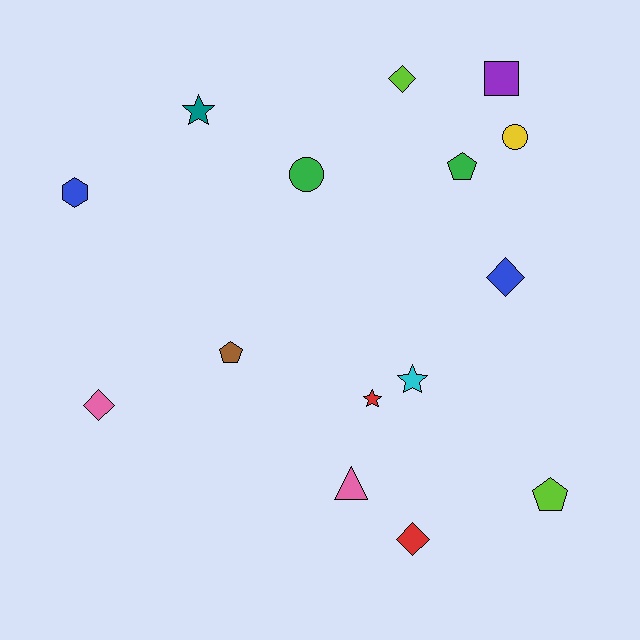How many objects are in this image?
There are 15 objects.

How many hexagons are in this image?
There is 1 hexagon.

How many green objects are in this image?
There are 2 green objects.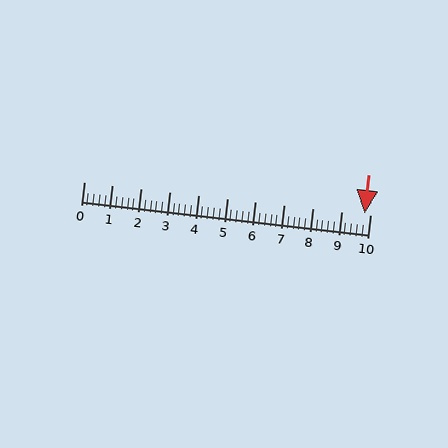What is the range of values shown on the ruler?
The ruler shows values from 0 to 10.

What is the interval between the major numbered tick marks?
The major tick marks are spaced 1 units apart.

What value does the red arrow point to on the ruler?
The red arrow points to approximately 9.8.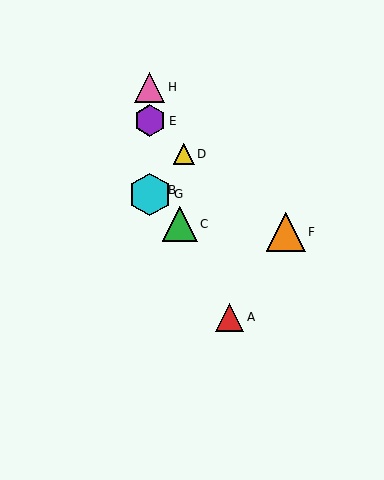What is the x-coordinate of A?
Object A is at x≈230.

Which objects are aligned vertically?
Objects B, E, G, H are aligned vertically.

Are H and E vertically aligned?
Yes, both are at x≈150.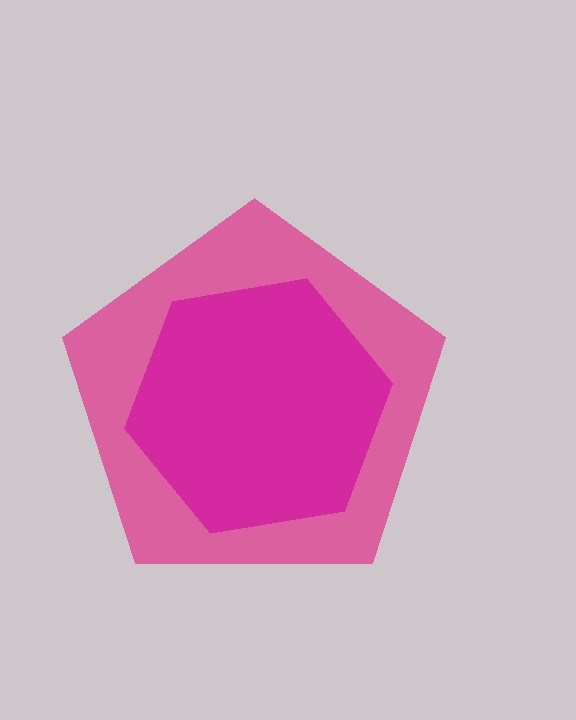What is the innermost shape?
The magenta hexagon.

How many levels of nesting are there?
2.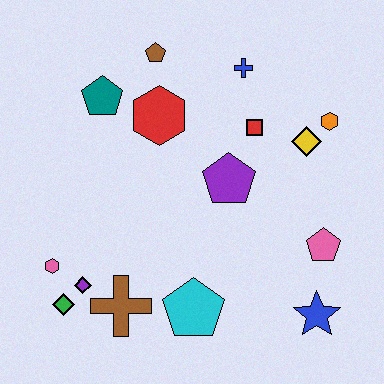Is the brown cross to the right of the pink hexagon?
Yes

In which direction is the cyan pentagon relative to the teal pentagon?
The cyan pentagon is below the teal pentagon.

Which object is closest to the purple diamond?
The green diamond is closest to the purple diamond.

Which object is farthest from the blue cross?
The green diamond is farthest from the blue cross.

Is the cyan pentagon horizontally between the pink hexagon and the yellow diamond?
Yes